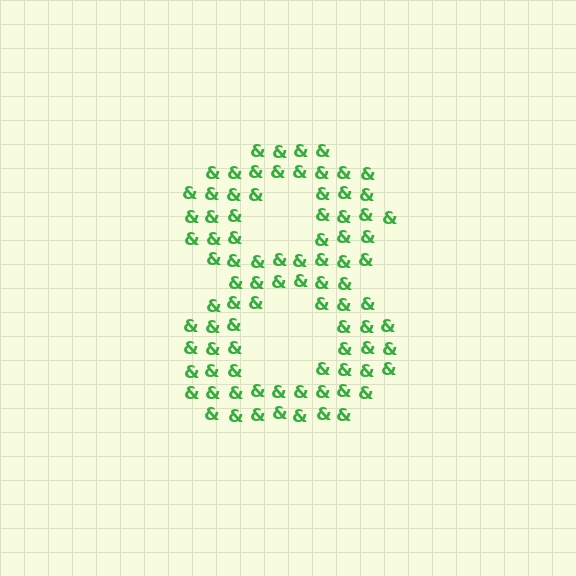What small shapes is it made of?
It is made of small ampersands.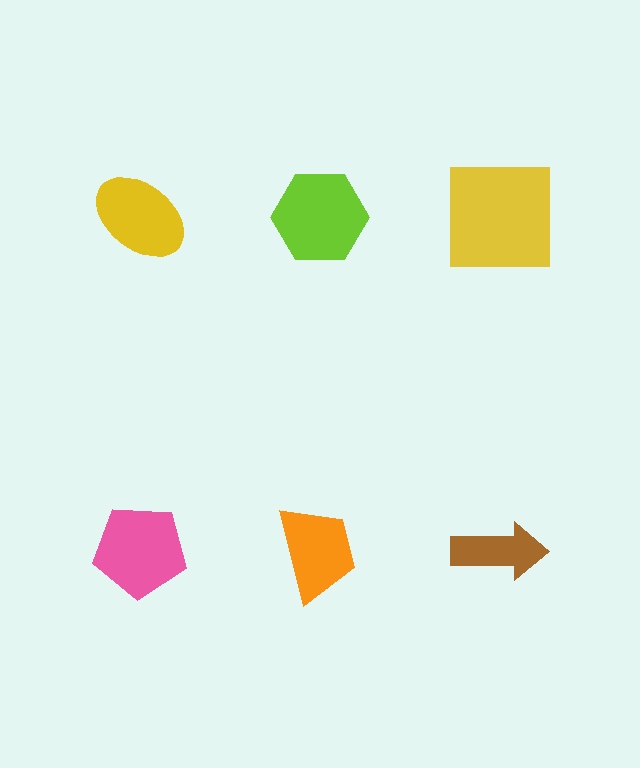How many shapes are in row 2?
3 shapes.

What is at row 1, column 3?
A yellow square.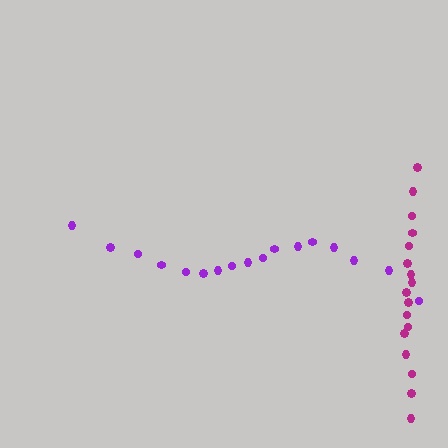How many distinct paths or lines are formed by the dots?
There are 2 distinct paths.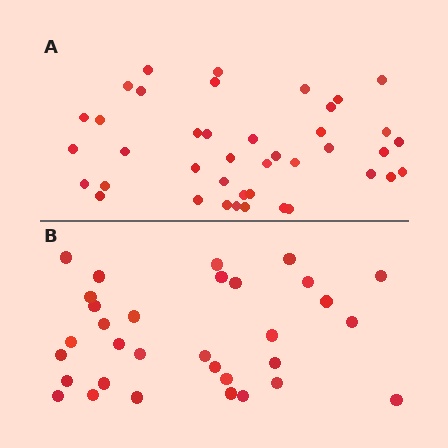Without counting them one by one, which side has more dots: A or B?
Region A (the top region) has more dots.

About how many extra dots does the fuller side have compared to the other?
Region A has roughly 8 or so more dots than region B.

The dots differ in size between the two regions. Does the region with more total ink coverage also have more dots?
No. Region B has more total ink coverage because its dots are larger, but region A actually contains more individual dots. Total area can be misleading — the number of items is what matters here.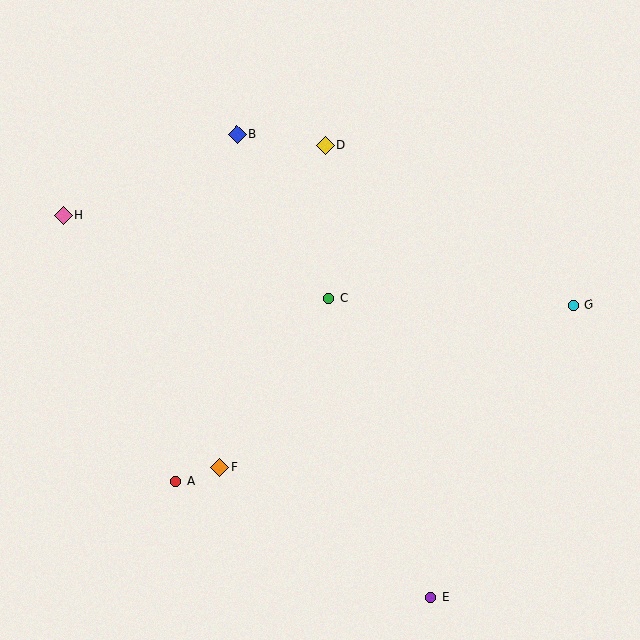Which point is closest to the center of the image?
Point C at (329, 298) is closest to the center.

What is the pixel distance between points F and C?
The distance between F and C is 201 pixels.